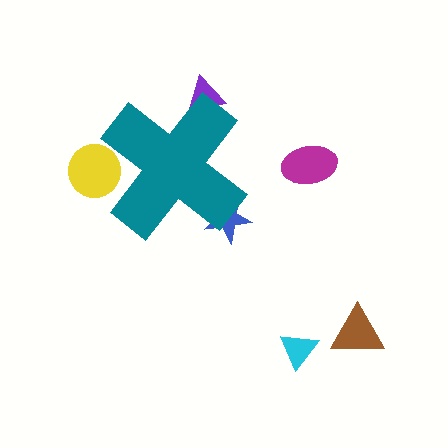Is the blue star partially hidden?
Yes, the blue star is partially hidden behind the teal cross.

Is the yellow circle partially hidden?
Yes, the yellow circle is partially hidden behind the teal cross.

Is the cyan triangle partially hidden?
No, the cyan triangle is fully visible.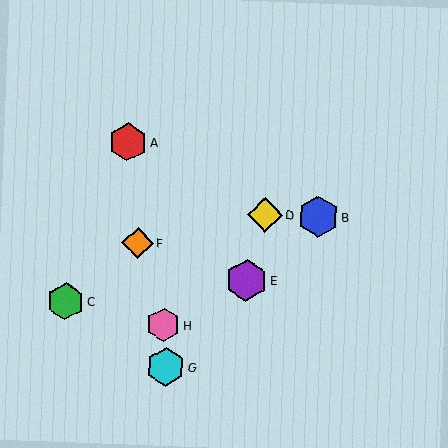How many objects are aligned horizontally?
2 objects (B, D) are aligned horizontally.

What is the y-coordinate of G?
Object G is at y≈367.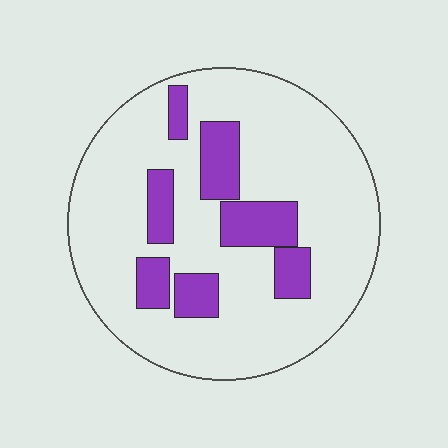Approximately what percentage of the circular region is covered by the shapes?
Approximately 20%.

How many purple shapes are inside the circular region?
7.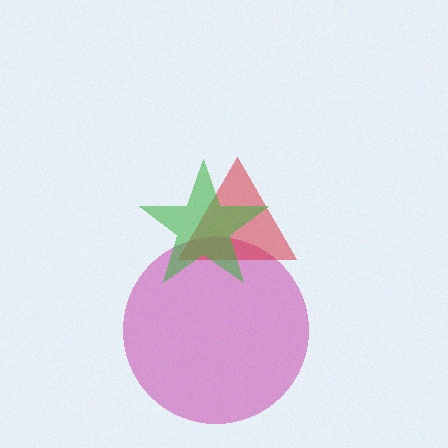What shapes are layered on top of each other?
The layered shapes are: a magenta circle, a red triangle, a green star.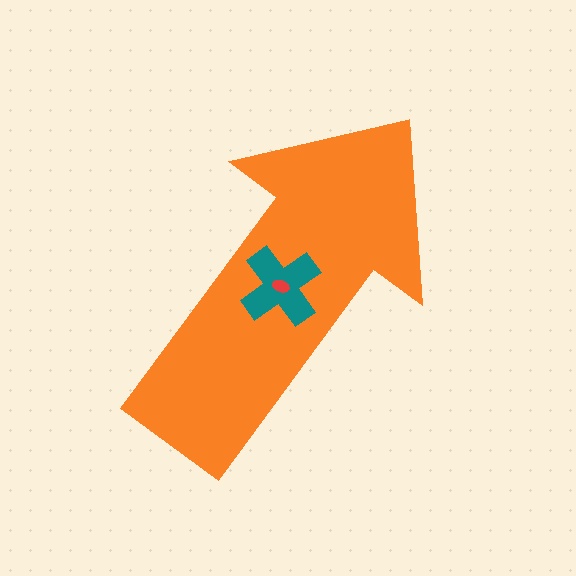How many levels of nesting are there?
3.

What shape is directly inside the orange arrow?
The teal cross.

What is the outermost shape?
The orange arrow.